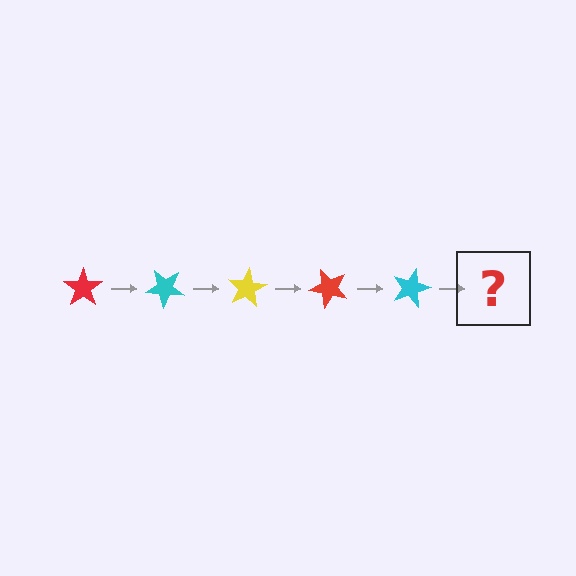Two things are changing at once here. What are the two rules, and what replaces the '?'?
The two rules are that it rotates 40 degrees each step and the color cycles through red, cyan, and yellow. The '?' should be a yellow star, rotated 200 degrees from the start.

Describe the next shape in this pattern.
It should be a yellow star, rotated 200 degrees from the start.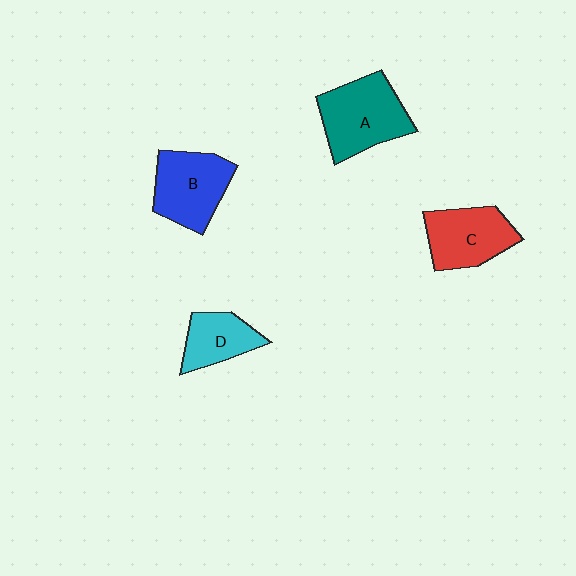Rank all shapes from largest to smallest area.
From largest to smallest: A (teal), B (blue), C (red), D (cyan).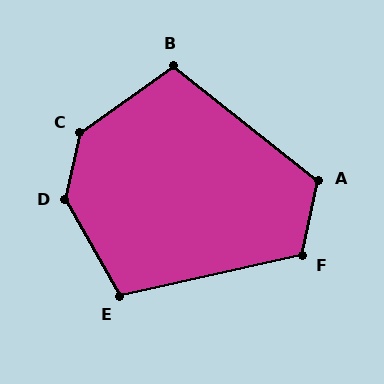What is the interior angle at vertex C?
Approximately 138 degrees (obtuse).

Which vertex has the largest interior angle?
D, at approximately 139 degrees.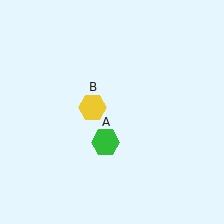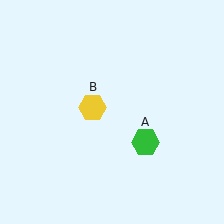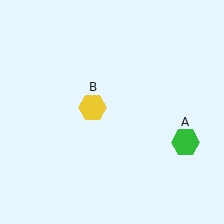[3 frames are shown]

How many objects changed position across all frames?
1 object changed position: green hexagon (object A).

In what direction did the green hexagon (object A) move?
The green hexagon (object A) moved right.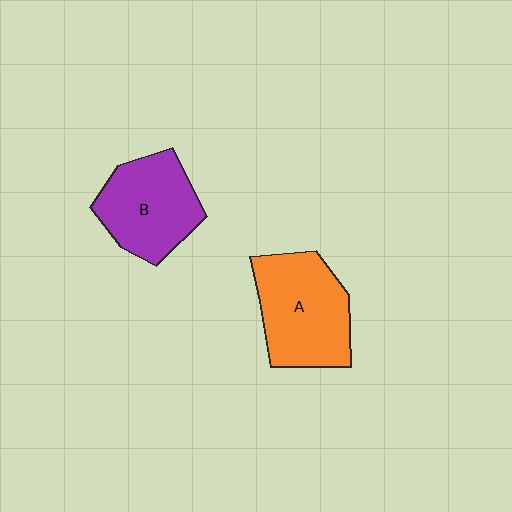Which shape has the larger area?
Shape A (orange).